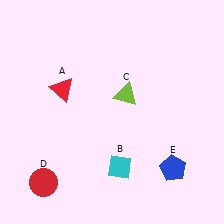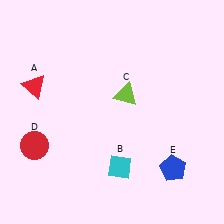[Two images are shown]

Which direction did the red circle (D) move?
The red circle (D) moved up.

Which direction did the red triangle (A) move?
The red triangle (A) moved left.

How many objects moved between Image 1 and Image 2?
2 objects moved between the two images.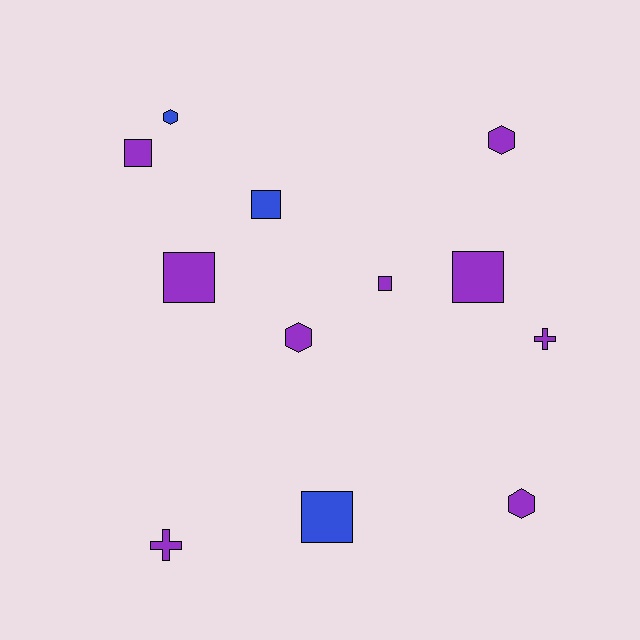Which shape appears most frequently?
Square, with 6 objects.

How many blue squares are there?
There are 2 blue squares.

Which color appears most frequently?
Purple, with 9 objects.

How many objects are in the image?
There are 12 objects.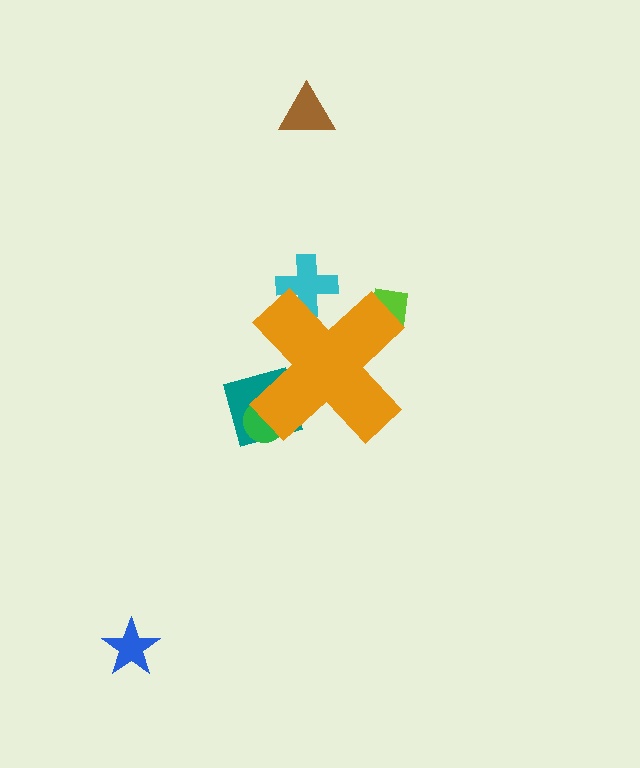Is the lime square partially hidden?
Yes, the lime square is partially hidden behind the orange cross.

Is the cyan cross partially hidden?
Yes, the cyan cross is partially hidden behind the orange cross.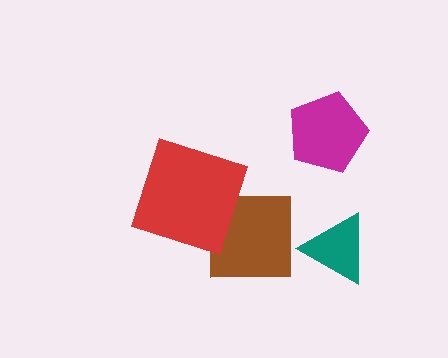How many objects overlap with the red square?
1 object overlaps with the red square.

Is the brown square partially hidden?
Yes, it is partially covered by another shape.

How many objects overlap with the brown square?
1 object overlaps with the brown square.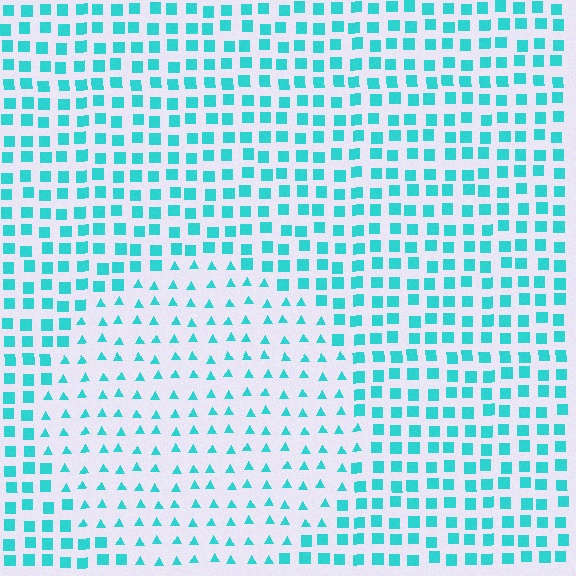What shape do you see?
I see a circle.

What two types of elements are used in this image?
The image uses triangles inside the circle region and squares outside it.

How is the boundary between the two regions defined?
The boundary is defined by a change in element shape: triangles inside vs. squares outside. All elements share the same color and spacing.